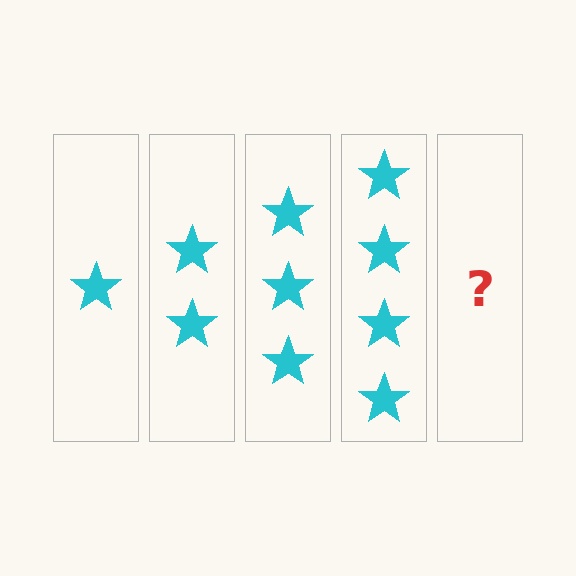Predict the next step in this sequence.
The next step is 5 stars.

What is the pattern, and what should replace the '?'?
The pattern is that each step adds one more star. The '?' should be 5 stars.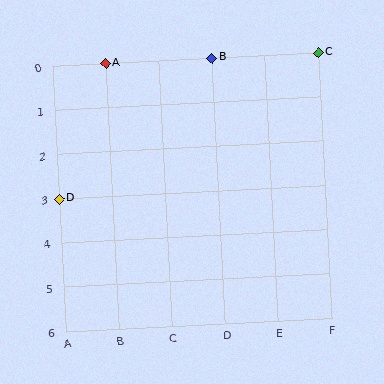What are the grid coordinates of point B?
Point B is at grid coordinates (D, 0).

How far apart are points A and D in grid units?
Points A and D are 1 column and 3 rows apart (about 3.2 grid units diagonally).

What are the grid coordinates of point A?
Point A is at grid coordinates (B, 0).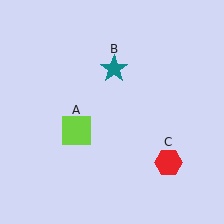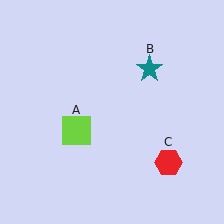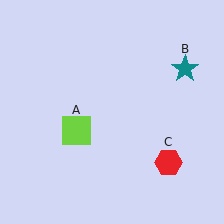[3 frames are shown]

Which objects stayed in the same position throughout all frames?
Lime square (object A) and red hexagon (object C) remained stationary.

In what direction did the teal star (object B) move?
The teal star (object B) moved right.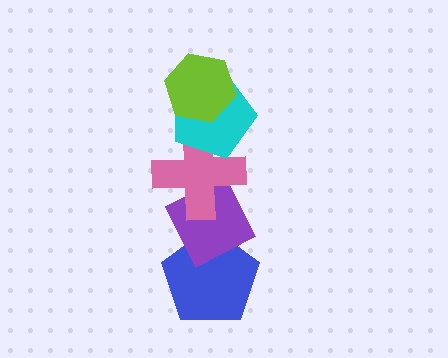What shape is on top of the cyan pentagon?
The lime hexagon is on top of the cyan pentagon.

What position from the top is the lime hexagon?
The lime hexagon is 1st from the top.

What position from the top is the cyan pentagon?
The cyan pentagon is 2nd from the top.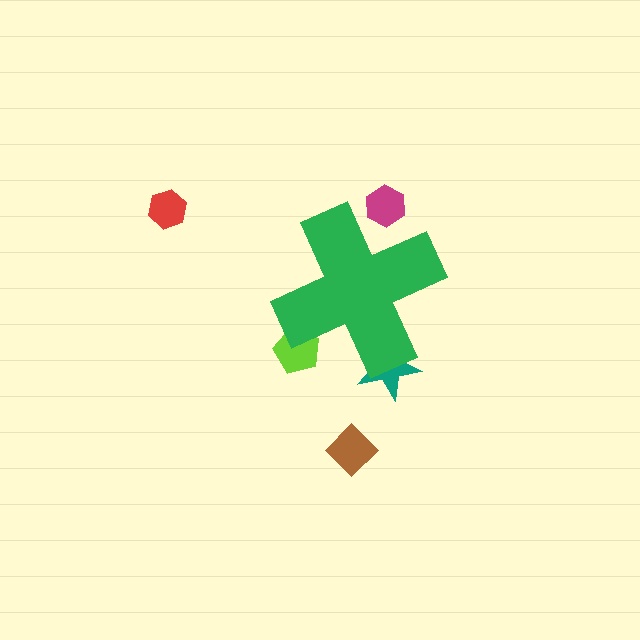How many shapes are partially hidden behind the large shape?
3 shapes are partially hidden.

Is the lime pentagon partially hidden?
Yes, the lime pentagon is partially hidden behind the green cross.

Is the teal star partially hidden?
Yes, the teal star is partially hidden behind the green cross.